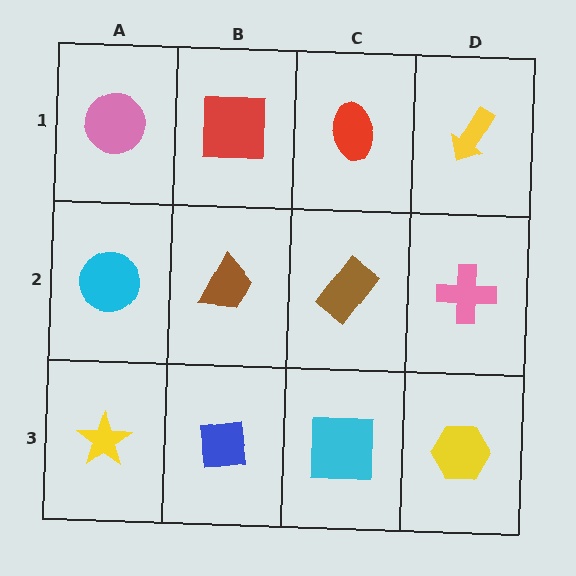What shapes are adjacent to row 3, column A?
A cyan circle (row 2, column A), a blue square (row 3, column B).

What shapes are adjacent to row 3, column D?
A pink cross (row 2, column D), a cyan square (row 3, column C).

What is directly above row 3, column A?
A cyan circle.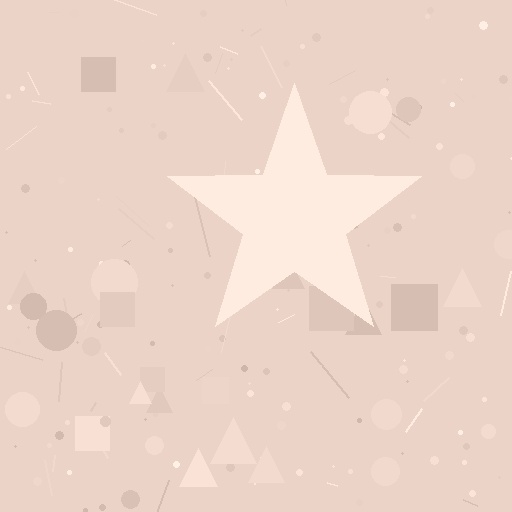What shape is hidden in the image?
A star is hidden in the image.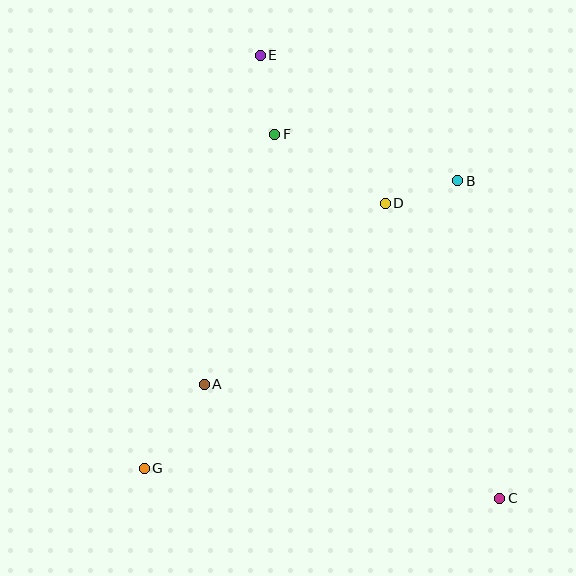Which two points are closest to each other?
Points B and D are closest to each other.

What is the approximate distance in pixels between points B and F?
The distance between B and F is approximately 189 pixels.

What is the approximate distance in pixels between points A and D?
The distance between A and D is approximately 256 pixels.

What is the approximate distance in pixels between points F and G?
The distance between F and G is approximately 359 pixels.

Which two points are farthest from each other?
Points C and E are farthest from each other.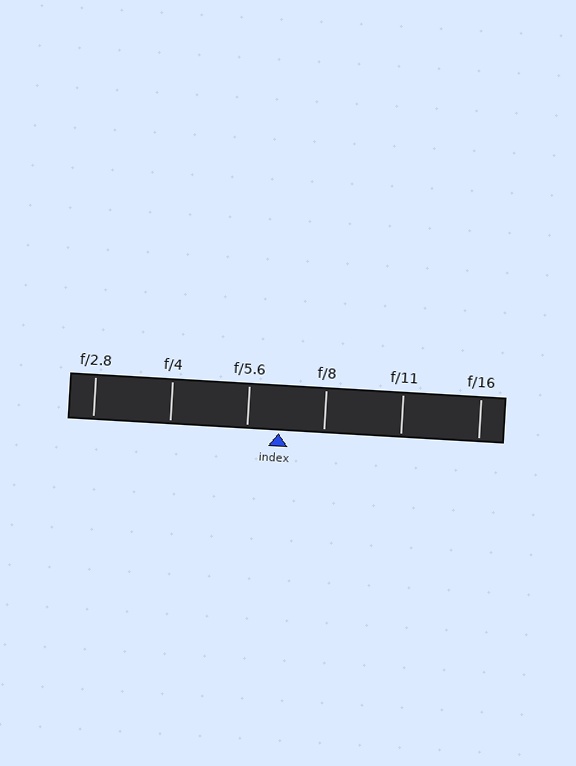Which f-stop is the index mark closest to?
The index mark is closest to f/5.6.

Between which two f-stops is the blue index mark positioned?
The index mark is between f/5.6 and f/8.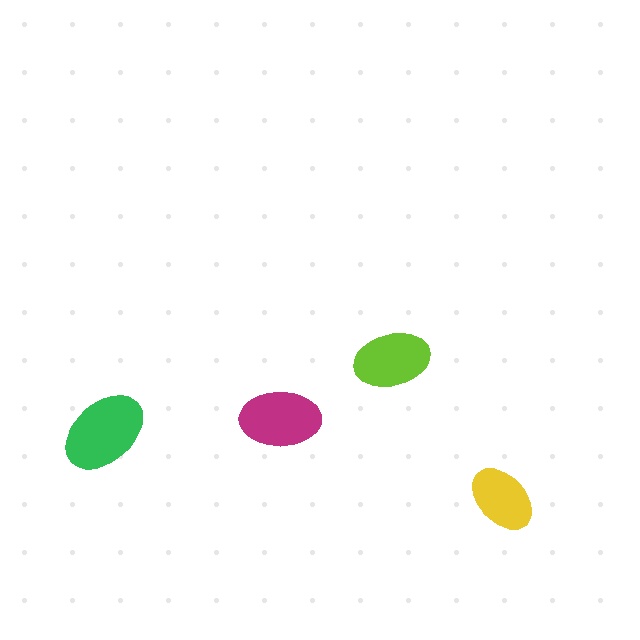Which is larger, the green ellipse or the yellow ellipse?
The green one.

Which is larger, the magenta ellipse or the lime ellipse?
The magenta one.